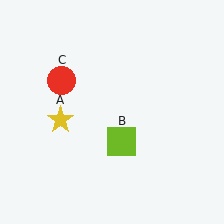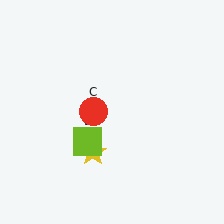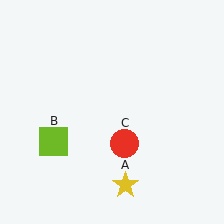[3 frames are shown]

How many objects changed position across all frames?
3 objects changed position: yellow star (object A), lime square (object B), red circle (object C).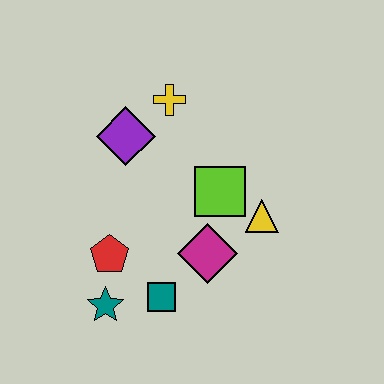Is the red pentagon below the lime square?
Yes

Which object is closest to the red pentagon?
The teal star is closest to the red pentagon.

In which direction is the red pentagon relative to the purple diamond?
The red pentagon is below the purple diamond.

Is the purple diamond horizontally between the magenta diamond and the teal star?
Yes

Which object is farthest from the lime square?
The teal star is farthest from the lime square.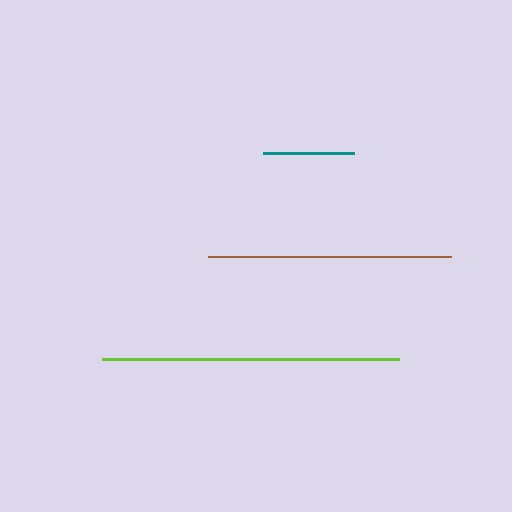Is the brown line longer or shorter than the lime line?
The lime line is longer than the brown line.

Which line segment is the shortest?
The teal line is the shortest at approximately 90 pixels.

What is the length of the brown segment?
The brown segment is approximately 243 pixels long.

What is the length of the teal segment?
The teal segment is approximately 90 pixels long.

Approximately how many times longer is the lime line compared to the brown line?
The lime line is approximately 1.2 times the length of the brown line.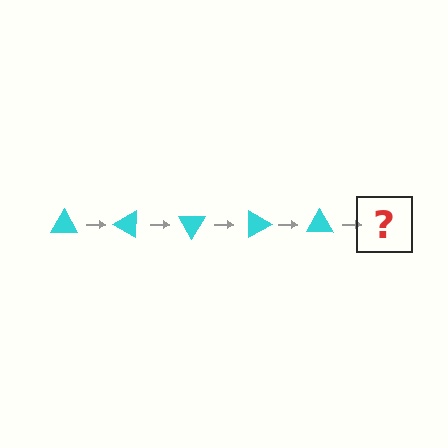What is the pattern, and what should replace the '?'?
The pattern is that the triangle rotates 30 degrees each step. The '?' should be a cyan triangle rotated 150 degrees.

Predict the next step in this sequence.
The next step is a cyan triangle rotated 150 degrees.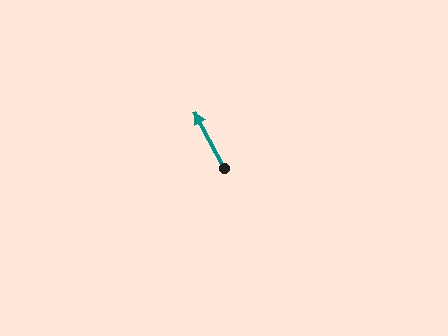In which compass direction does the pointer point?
Northwest.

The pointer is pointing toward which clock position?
Roughly 11 o'clock.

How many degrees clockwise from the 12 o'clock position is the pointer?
Approximately 332 degrees.